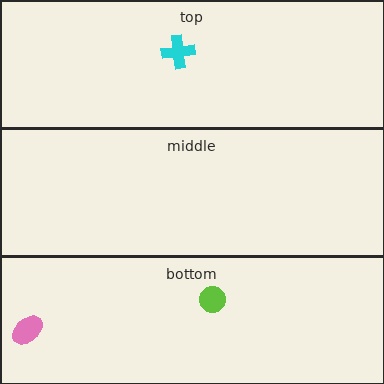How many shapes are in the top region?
1.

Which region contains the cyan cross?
The top region.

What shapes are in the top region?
The cyan cross.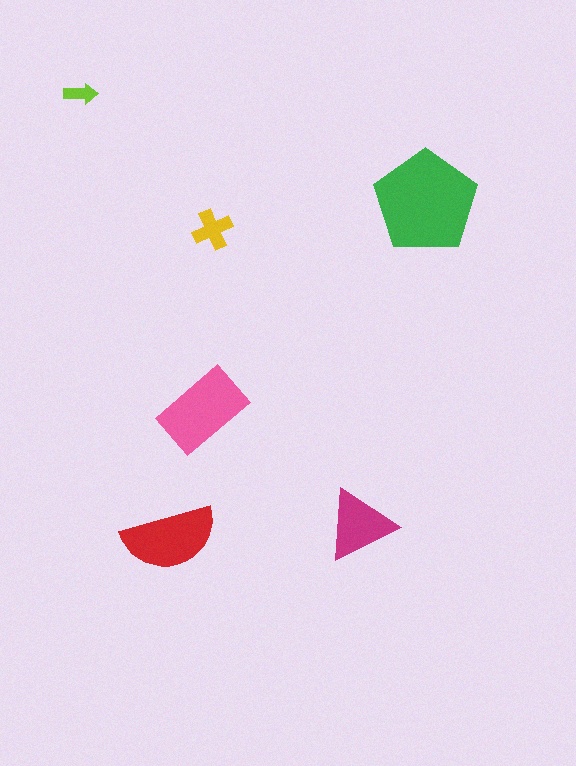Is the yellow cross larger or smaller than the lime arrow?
Larger.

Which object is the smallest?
The lime arrow.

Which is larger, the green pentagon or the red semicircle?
The green pentagon.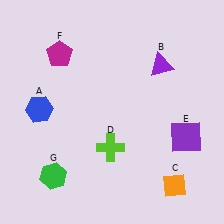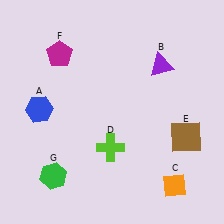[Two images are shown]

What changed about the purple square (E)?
In Image 1, E is purple. In Image 2, it changed to brown.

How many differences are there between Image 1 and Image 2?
There is 1 difference between the two images.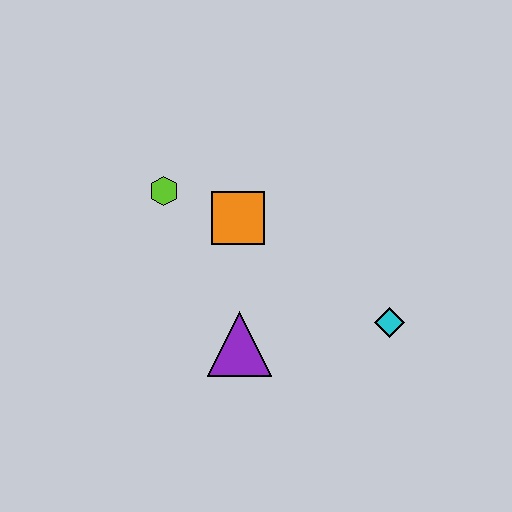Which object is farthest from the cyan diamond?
The lime hexagon is farthest from the cyan diamond.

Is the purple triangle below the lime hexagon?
Yes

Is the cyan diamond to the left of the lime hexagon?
No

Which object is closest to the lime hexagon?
The orange square is closest to the lime hexagon.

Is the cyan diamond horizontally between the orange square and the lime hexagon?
No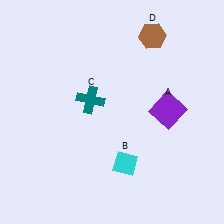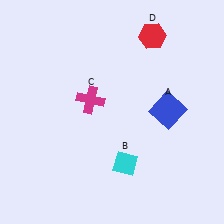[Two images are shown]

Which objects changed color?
A changed from purple to blue. C changed from teal to magenta. D changed from brown to red.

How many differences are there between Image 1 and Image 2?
There are 3 differences between the two images.